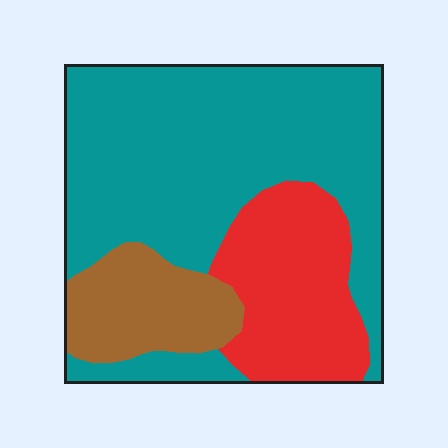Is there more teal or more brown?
Teal.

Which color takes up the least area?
Brown, at roughly 15%.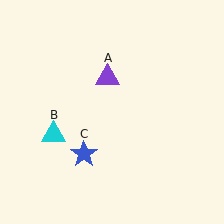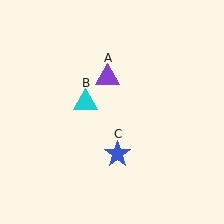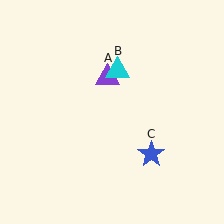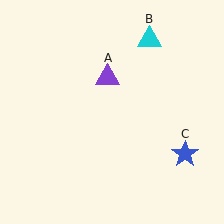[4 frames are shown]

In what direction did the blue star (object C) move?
The blue star (object C) moved right.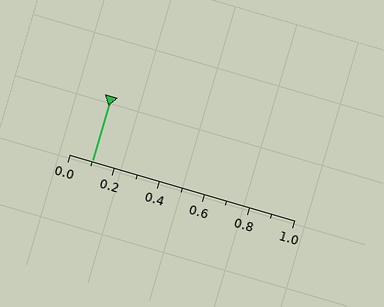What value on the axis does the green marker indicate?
The marker indicates approximately 0.1.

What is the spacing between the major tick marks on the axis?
The major ticks are spaced 0.2 apart.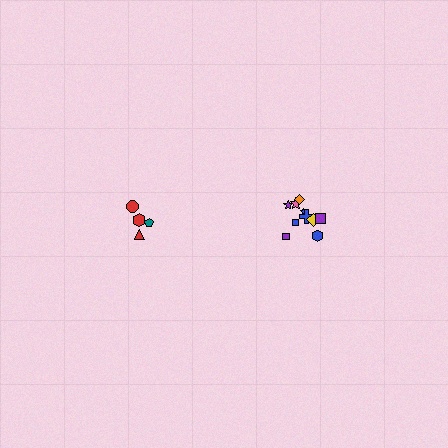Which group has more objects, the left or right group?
The right group.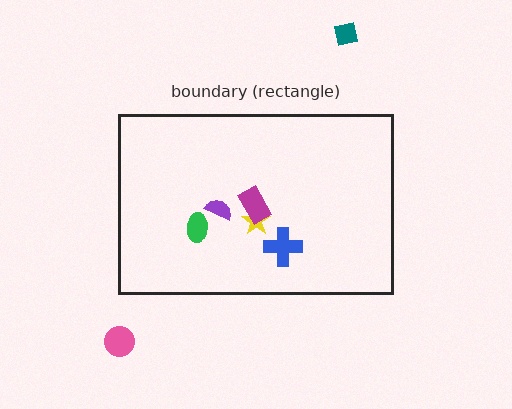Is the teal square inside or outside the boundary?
Outside.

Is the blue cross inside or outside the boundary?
Inside.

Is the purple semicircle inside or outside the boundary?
Inside.